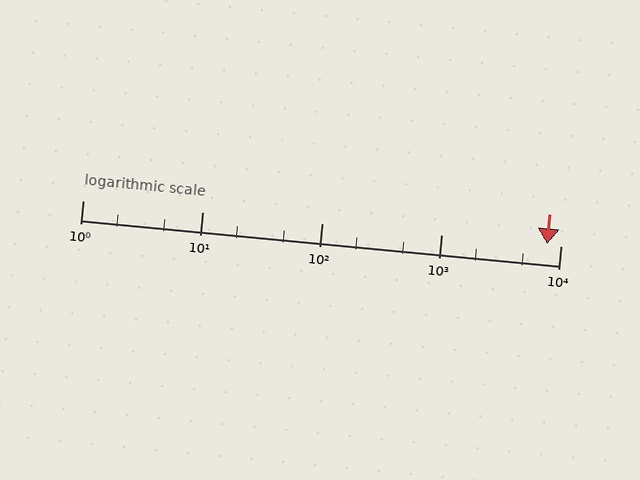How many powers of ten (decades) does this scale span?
The scale spans 4 decades, from 1 to 10000.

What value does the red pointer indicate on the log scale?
The pointer indicates approximately 7700.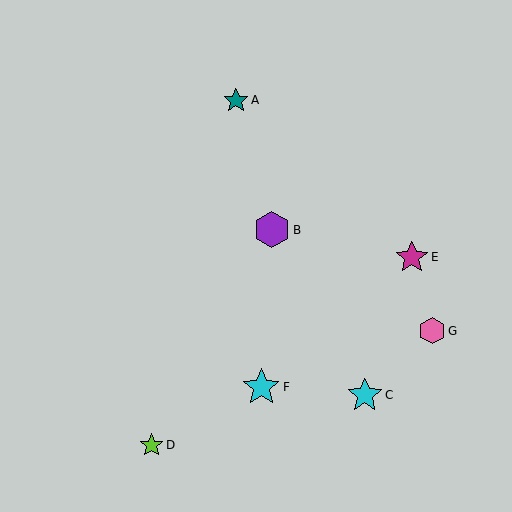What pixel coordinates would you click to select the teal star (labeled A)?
Click at (236, 100) to select the teal star A.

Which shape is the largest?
The cyan star (labeled F) is the largest.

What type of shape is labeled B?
Shape B is a purple hexagon.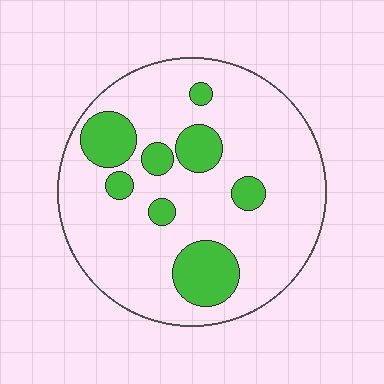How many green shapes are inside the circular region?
8.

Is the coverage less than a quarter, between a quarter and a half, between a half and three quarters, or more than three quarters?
Less than a quarter.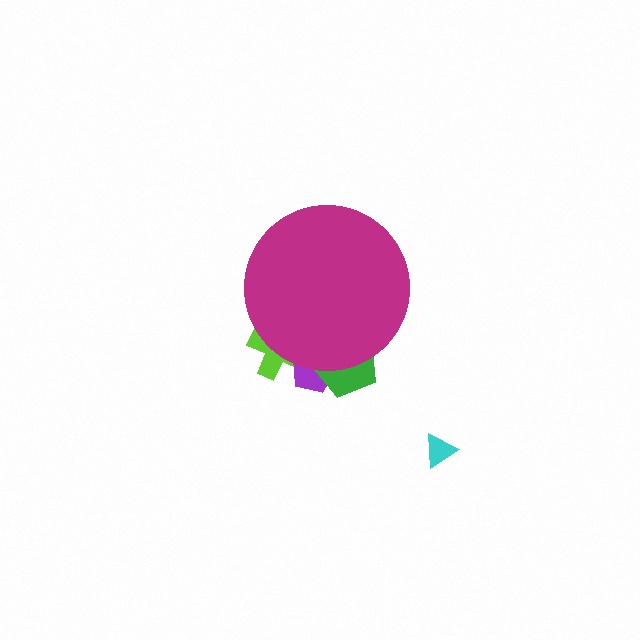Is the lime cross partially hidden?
Yes, the lime cross is partially hidden behind the magenta circle.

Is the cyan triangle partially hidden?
No, the cyan triangle is fully visible.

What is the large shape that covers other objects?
A magenta circle.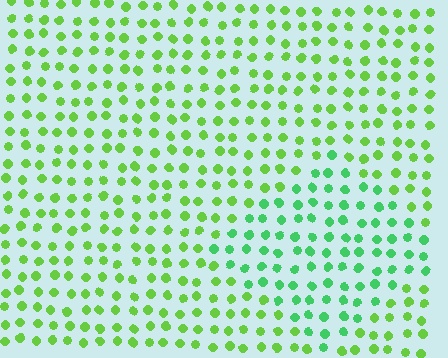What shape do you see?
I see a diamond.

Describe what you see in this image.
The image is filled with small lime elements in a uniform arrangement. A diamond-shaped region is visible where the elements are tinted to a slightly different hue, forming a subtle color boundary.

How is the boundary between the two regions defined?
The boundary is defined purely by a slight shift in hue (about 33 degrees). Spacing, size, and orientation are identical on both sides.